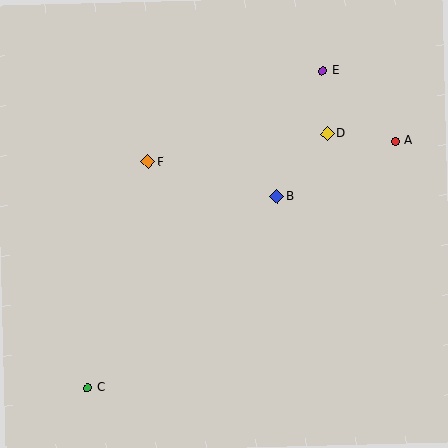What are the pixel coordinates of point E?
Point E is at (323, 71).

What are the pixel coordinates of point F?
Point F is at (148, 162).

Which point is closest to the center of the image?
Point B at (277, 197) is closest to the center.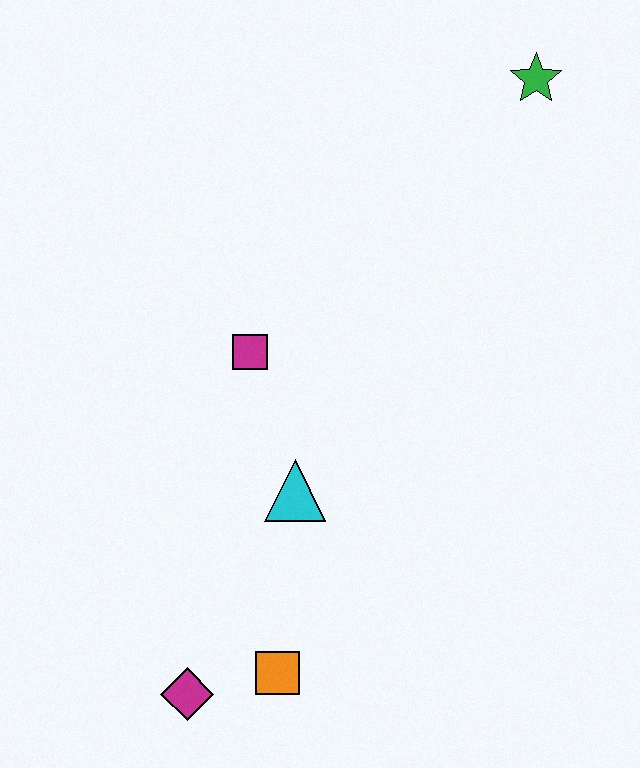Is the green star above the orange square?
Yes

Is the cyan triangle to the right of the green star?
No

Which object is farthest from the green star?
The magenta diamond is farthest from the green star.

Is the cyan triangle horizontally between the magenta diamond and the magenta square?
No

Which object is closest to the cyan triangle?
The magenta square is closest to the cyan triangle.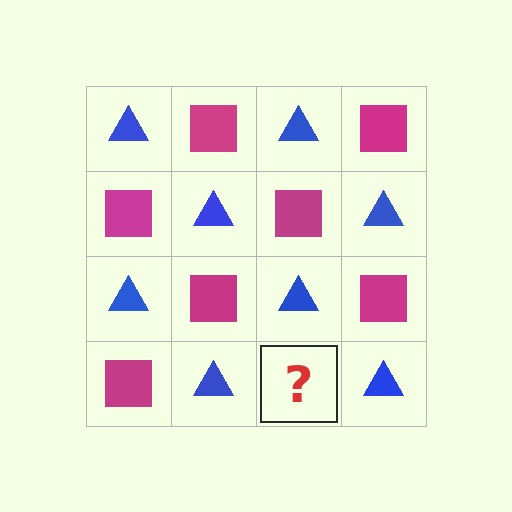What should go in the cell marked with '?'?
The missing cell should contain a magenta square.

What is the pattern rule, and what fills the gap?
The rule is that it alternates blue triangle and magenta square in a checkerboard pattern. The gap should be filled with a magenta square.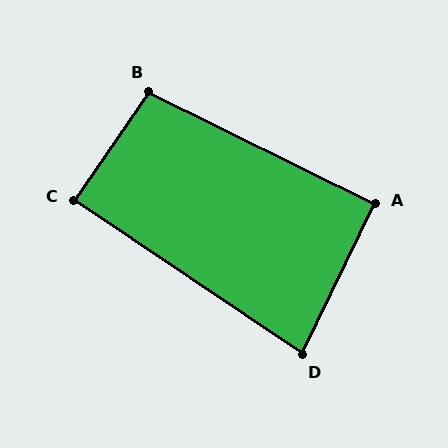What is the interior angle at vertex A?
Approximately 91 degrees (approximately right).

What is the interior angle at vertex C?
Approximately 89 degrees (approximately right).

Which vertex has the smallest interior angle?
D, at approximately 82 degrees.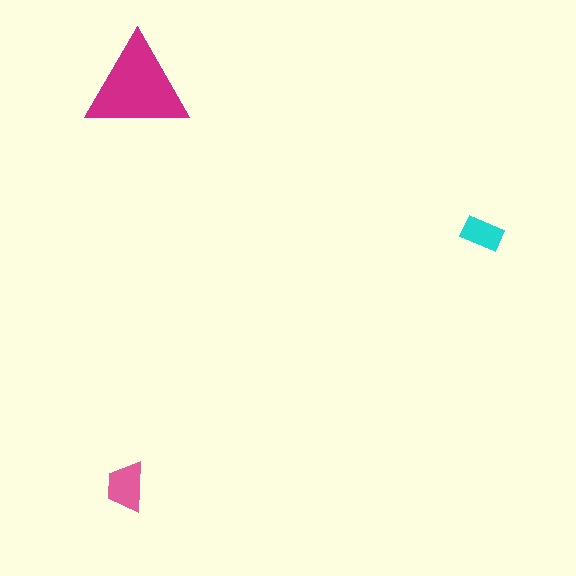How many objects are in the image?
There are 3 objects in the image.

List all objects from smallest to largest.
The cyan rectangle, the pink trapezoid, the magenta triangle.